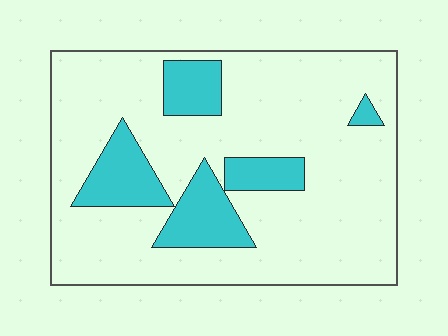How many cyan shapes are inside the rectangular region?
5.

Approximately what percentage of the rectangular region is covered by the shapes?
Approximately 20%.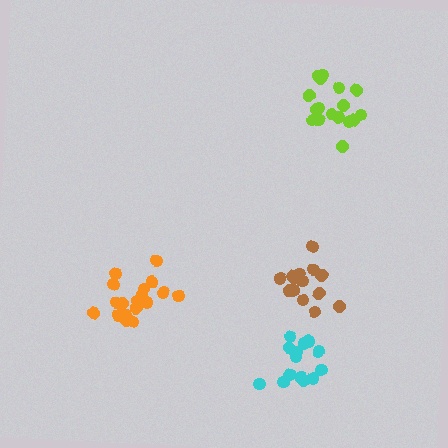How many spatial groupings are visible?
There are 4 spatial groupings.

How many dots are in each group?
Group 1: 17 dots, Group 2: 14 dots, Group 3: 14 dots, Group 4: 18 dots (63 total).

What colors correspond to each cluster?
The clusters are colored: lime, brown, cyan, orange.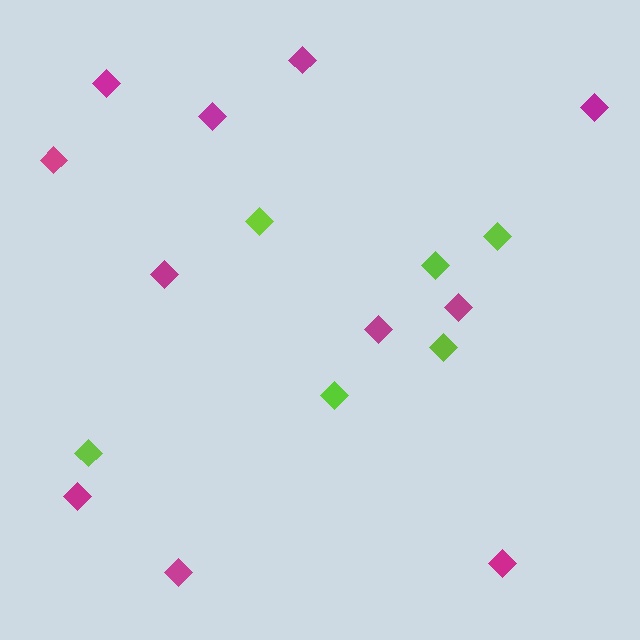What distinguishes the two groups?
There are 2 groups: one group of lime diamonds (6) and one group of magenta diamonds (11).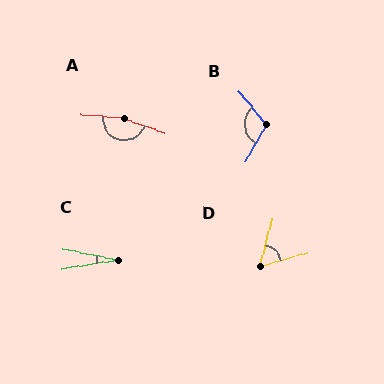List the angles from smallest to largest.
C (20°), D (60°), B (111°), A (165°).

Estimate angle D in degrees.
Approximately 60 degrees.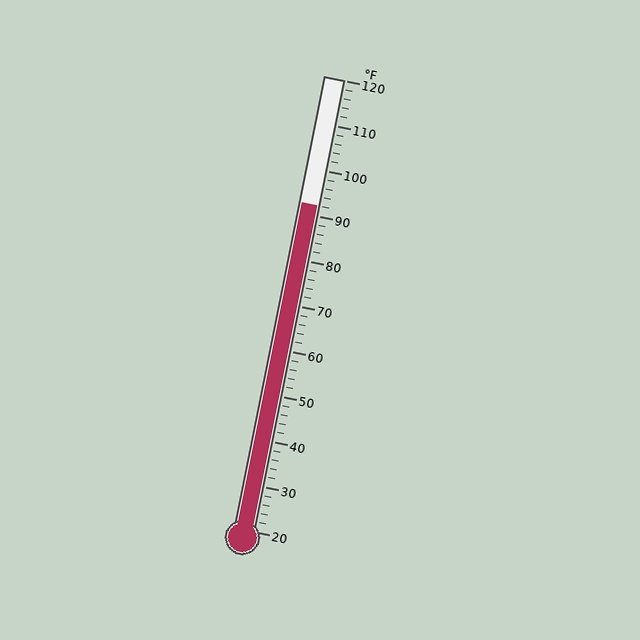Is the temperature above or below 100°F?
The temperature is below 100°F.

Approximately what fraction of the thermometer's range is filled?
The thermometer is filled to approximately 70% of its range.